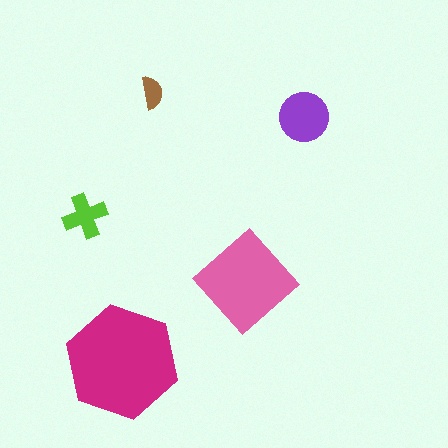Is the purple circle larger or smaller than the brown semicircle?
Larger.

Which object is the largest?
The magenta hexagon.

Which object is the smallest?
The brown semicircle.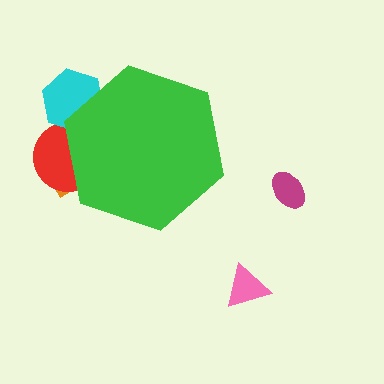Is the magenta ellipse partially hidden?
No, the magenta ellipse is fully visible.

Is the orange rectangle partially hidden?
Yes, the orange rectangle is partially hidden behind the green hexagon.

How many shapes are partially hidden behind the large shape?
3 shapes are partially hidden.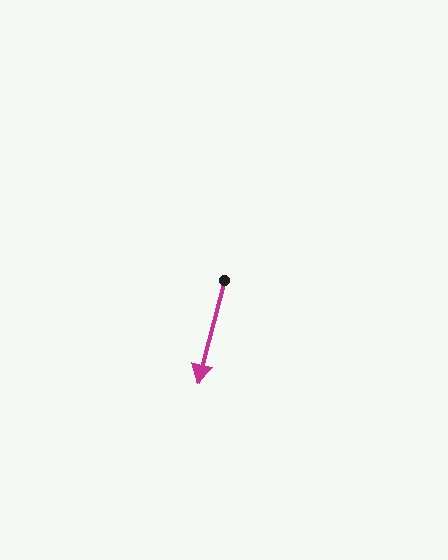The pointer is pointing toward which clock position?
Roughly 6 o'clock.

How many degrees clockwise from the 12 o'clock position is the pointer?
Approximately 194 degrees.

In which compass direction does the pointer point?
South.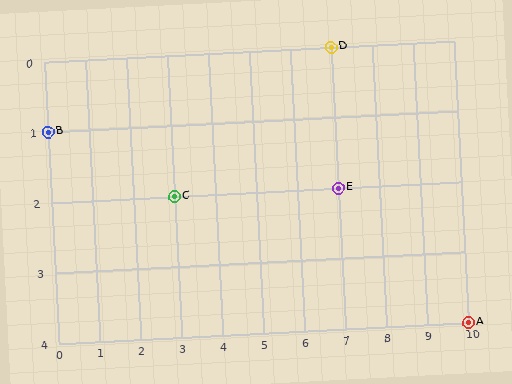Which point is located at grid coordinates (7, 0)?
Point D is at (7, 0).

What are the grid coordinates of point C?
Point C is at grid coordinates (3, 2).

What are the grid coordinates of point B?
Point B is at grid coordinates (0, 1).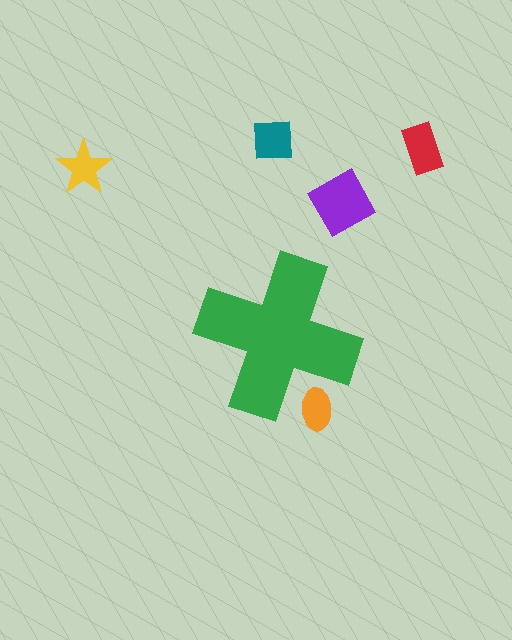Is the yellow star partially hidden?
No, the yellow star is fully visible.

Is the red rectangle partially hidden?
No, the red rectangle is fully visible.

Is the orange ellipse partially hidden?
Yes, the orange ellipse is partially hidden behind the green cross.